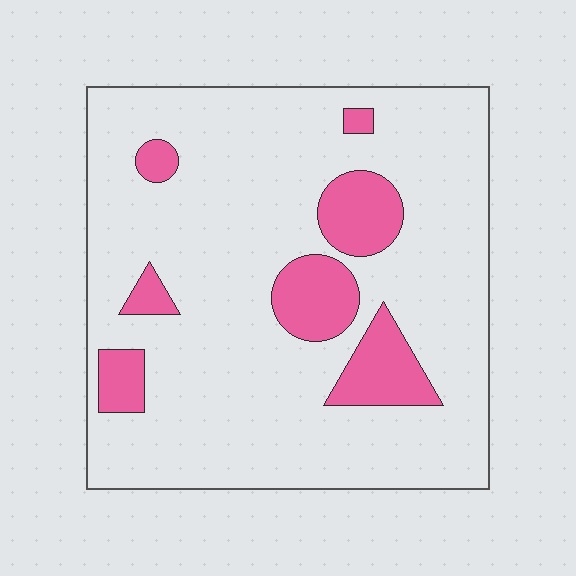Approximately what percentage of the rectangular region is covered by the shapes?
Approximately 15%.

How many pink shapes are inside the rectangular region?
7.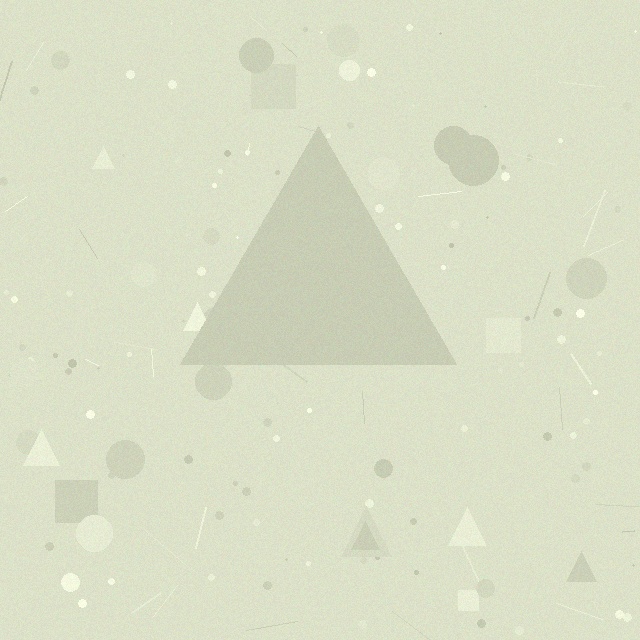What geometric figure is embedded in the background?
A triangle is embedded in the background.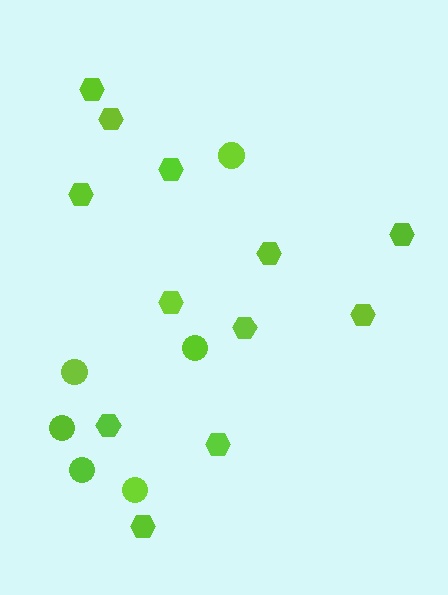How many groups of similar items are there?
There are 2 groups: one group of circles (6) and one group of hexagons (12).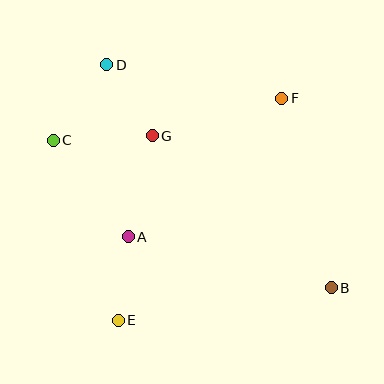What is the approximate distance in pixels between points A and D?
The distance between A and D is approximately 174 pixels.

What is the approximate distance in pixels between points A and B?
The distance between A and B is approximately 209 pixels.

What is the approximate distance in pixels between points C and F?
The distance between C and F is approximately 232 pixels.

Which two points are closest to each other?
Points A and E are closest to each other.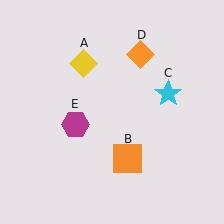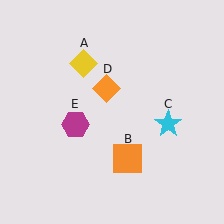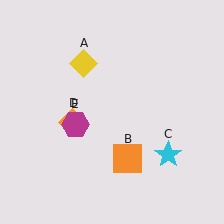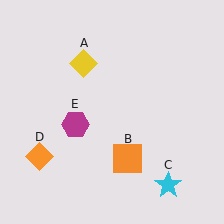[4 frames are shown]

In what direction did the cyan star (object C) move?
The cyan star (object C) moved down.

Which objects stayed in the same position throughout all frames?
Yellow diamond (object A) and orange square (object B) and magenta hexagon (object E) remained stationary.